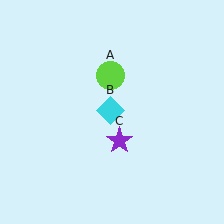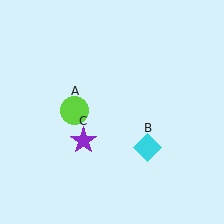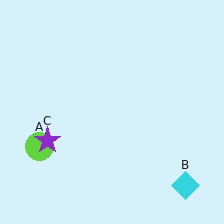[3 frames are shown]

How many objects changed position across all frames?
3 objects changed position: lime circle (object A), cyan diamond (object B), purple star (object C).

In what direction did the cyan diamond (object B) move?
The cyan diamond (object B) moved down and to the right.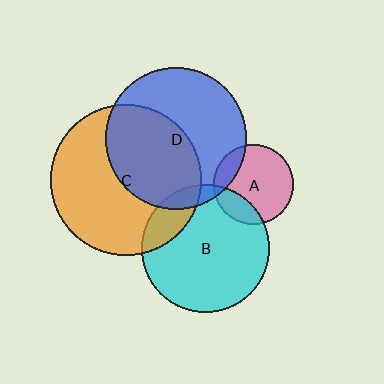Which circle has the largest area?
Circle C (orange).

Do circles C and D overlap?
Yes.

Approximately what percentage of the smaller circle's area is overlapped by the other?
Approximately 50%.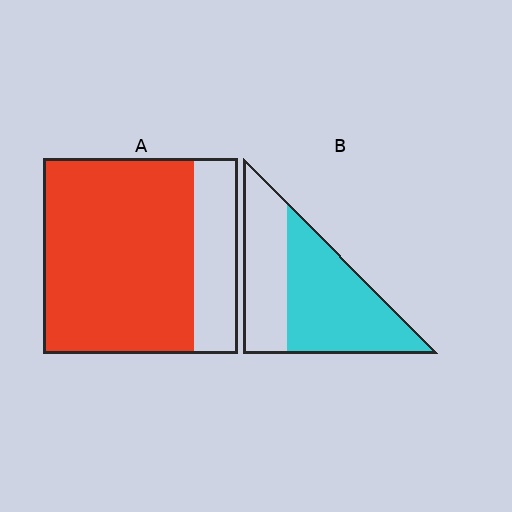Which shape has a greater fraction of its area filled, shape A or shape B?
Shape A.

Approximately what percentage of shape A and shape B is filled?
A is approximately 75% and B is approximately 60%.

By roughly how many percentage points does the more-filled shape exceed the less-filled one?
By roughly 15 percentage points (A over B).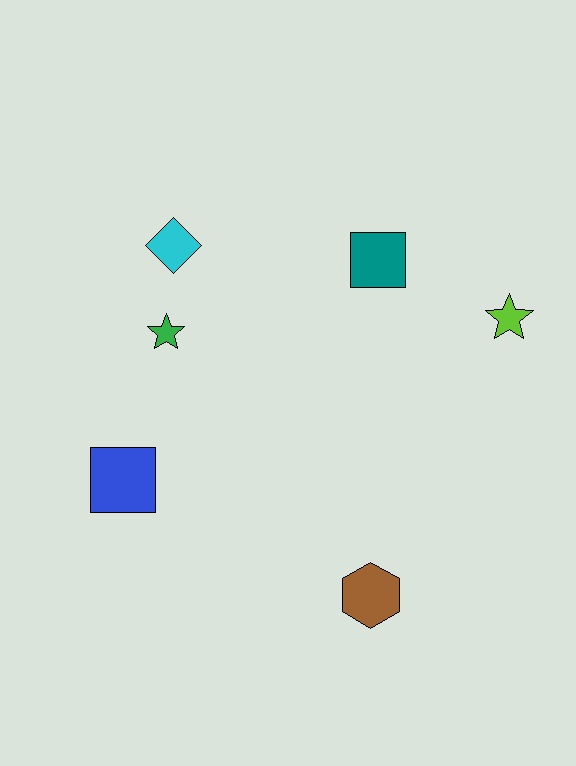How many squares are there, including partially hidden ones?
There are 2 squares.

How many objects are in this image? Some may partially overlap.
There are 6 objects.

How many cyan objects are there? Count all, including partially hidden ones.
There is 1 cyan object.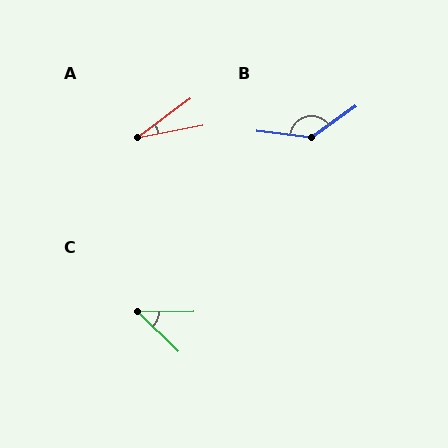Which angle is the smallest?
A, at approximately 25 degrees.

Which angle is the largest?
B, at approximately 138 degrees.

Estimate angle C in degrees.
Approximately 45 degrees.